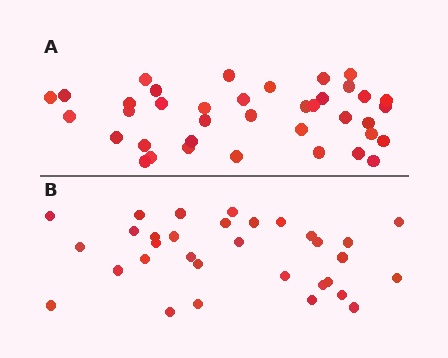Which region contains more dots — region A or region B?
Region A (the top region) has more dots.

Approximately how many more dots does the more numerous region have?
Region A has about 6 more dots than region B.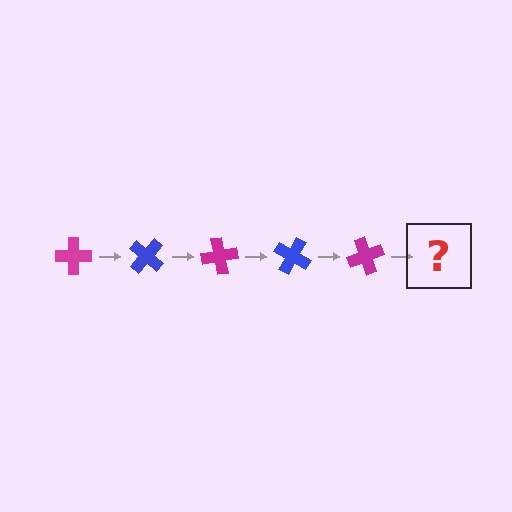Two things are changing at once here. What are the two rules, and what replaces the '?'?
The two rules are that it rotates 40 degrees each step and the color cycles through magenta and blue. The '?' should be a blue cross, rotated 200 degrees from the start.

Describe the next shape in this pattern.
It should be a blue cross, rotated 200 degrees from the start.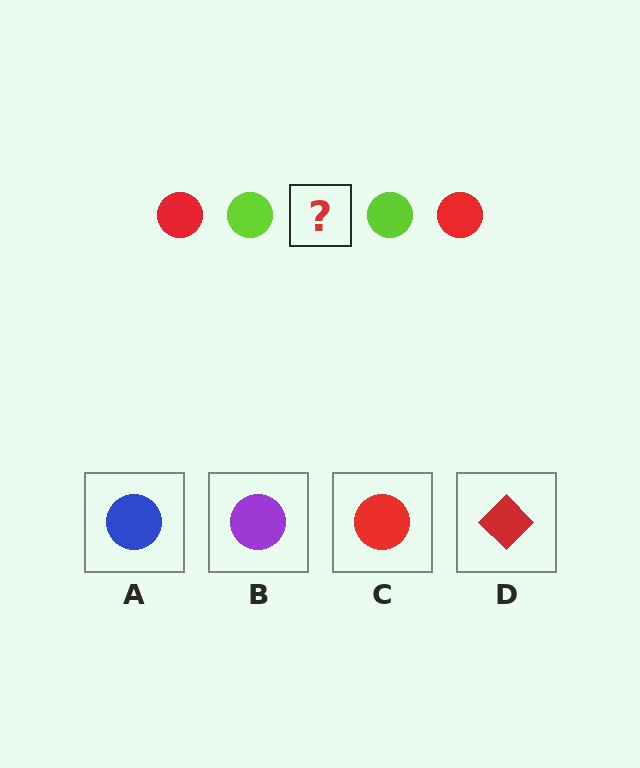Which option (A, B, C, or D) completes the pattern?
C.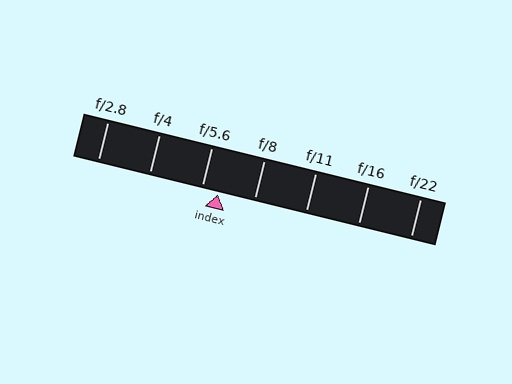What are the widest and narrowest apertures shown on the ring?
The widest aperture shown is f/2.8 and the narrowest is f/22.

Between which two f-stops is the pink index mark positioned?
The index mark is between f/5.6 and f/8.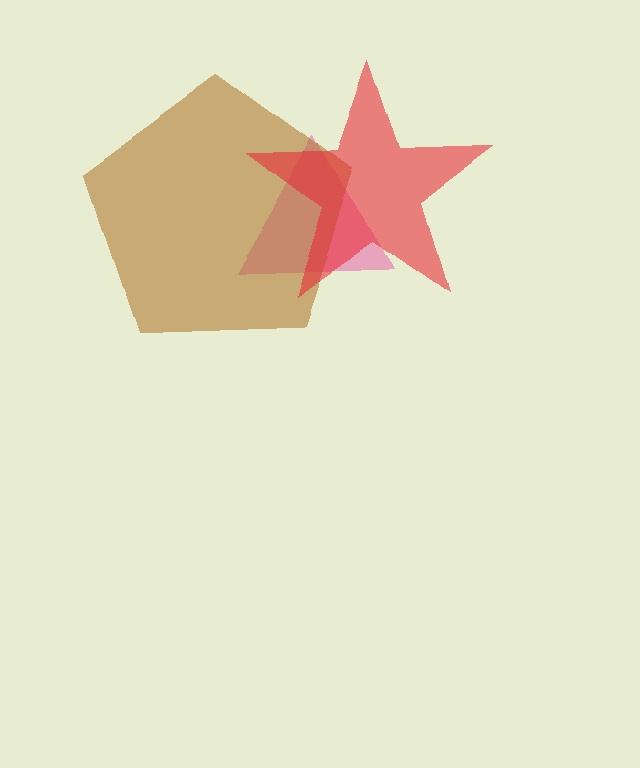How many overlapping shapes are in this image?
There are 3 overlapping shapes in the image.